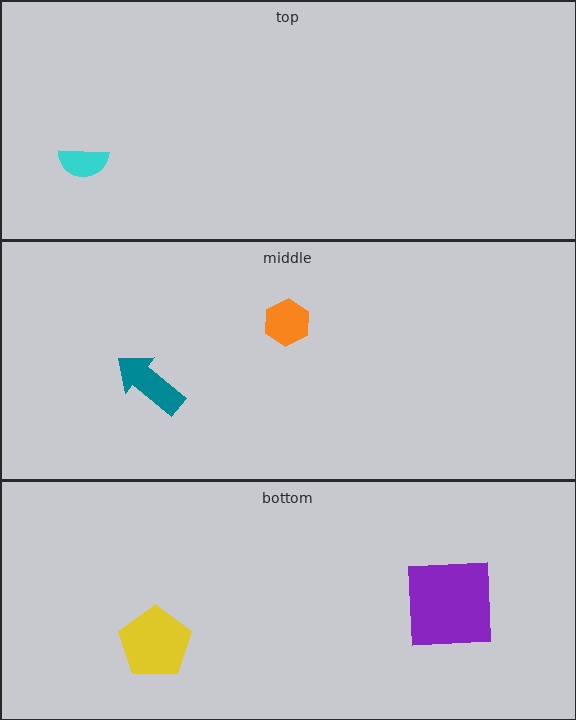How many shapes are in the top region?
1.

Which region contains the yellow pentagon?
The bottom region.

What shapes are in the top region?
The cyan semicircle.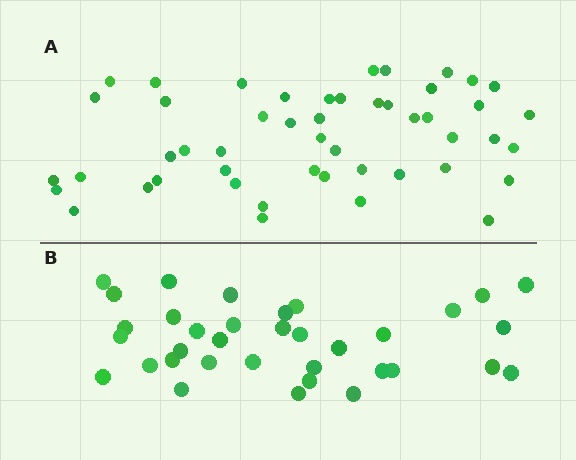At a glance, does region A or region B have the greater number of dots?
Region A (the top region) has more dots.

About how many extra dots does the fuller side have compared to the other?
Region A has approximately 15 more dots than region B.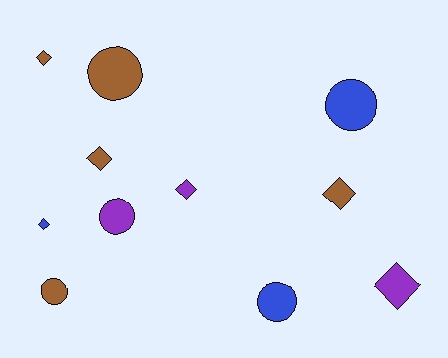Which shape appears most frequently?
Diamond, with 6 objects.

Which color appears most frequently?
Brown, with 5 objects.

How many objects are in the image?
There are 11 objects.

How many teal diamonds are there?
There are no teal diamonds.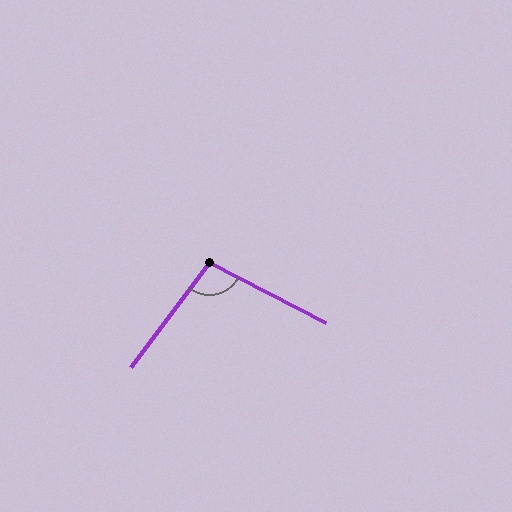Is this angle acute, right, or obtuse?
It is obtuse.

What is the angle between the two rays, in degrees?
Approximately 100 degrees.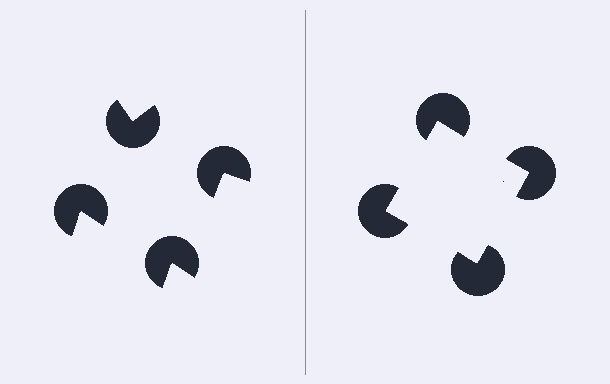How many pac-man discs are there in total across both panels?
8 — 4 on each side.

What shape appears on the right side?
An illusory square.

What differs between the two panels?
The pac-man discs are positioned identically on both sides; only the wedge orientations differ. On the right they align to a square; on the left they are misaligned.